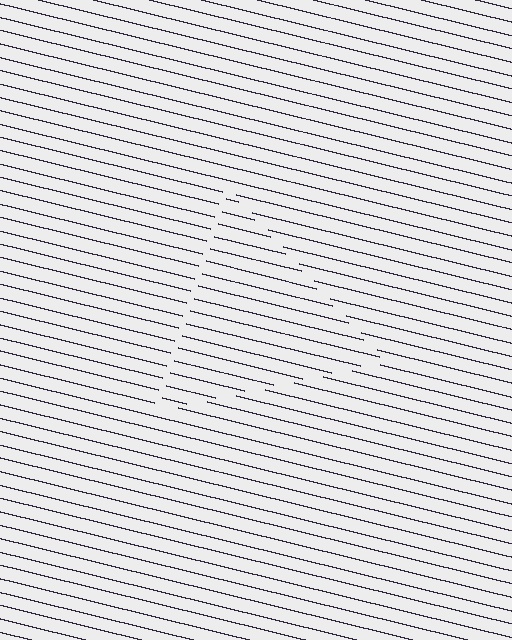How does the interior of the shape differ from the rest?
The interior of the shape contains the same grating, shifted by half a period — the contour is defined by the phase discontinuity where line-ends from the inner and outer gratings abut.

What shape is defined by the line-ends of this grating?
An illusory triangle. The interior of the shape contains the same grating, shifted by half a period — the contour is defined by the phase discontinuity where line-ends from the inner and outer gratings abut.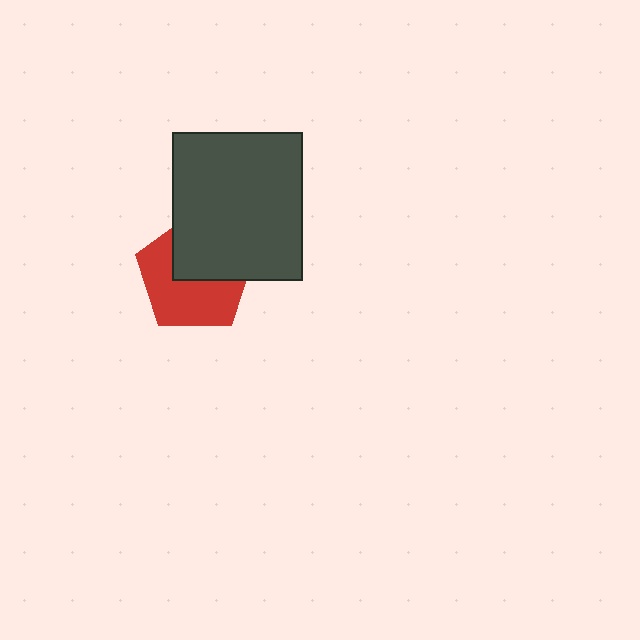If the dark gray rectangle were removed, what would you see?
You would see the complete red pentagon.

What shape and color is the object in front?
The object in front is a dark gray rectangle.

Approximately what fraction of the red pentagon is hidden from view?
Roughly 45% of the red pentagon is hidden behind the dark gray rectangle.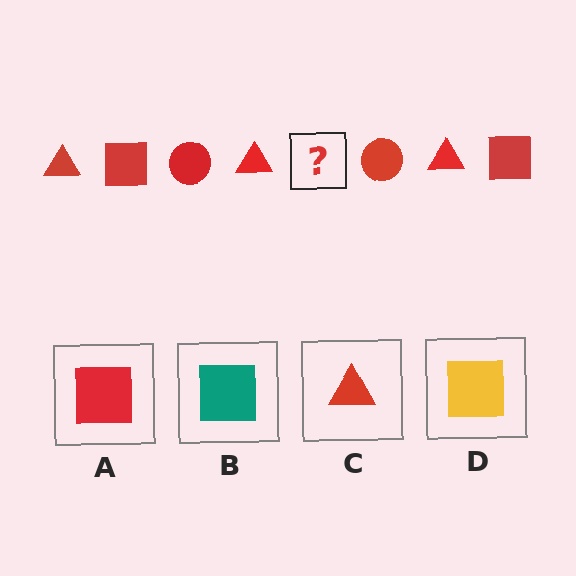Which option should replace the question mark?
Option A.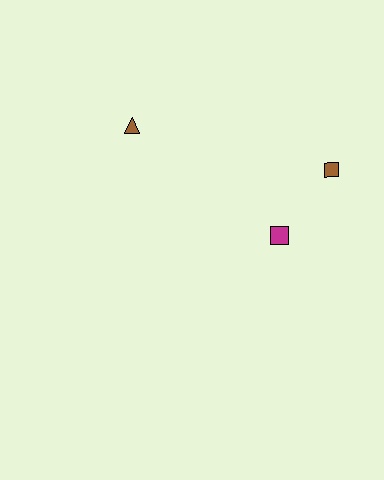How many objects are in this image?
There are 3 objects.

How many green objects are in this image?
There are no green objects.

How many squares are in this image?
There are 2 squares.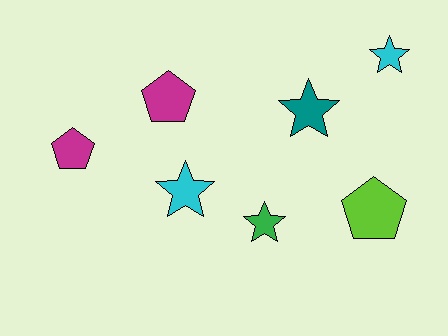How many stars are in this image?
There are 4 stars.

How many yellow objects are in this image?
There are no yellow objects.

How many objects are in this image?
There are 7 objects.